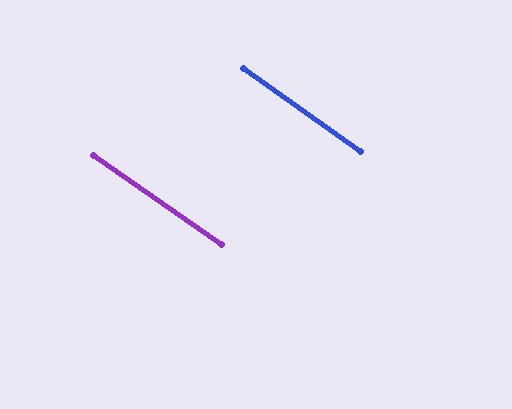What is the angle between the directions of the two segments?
Approximately 1 degree.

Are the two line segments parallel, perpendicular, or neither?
Parallel — their directions differ by only 0.9°.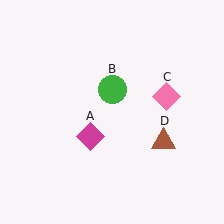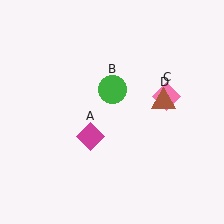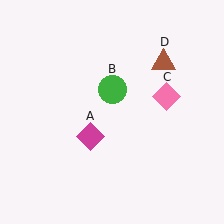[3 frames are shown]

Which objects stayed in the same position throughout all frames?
Magenta diamond (object A) and green circle (object B) and pink diamond (object C) remained stationary.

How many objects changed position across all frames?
1 object changed position: brown triangle (object D).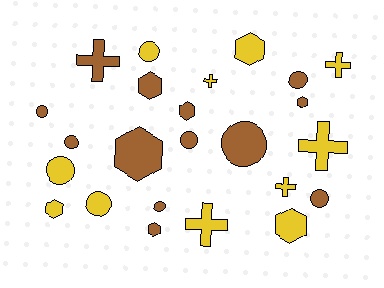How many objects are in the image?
There are 24 objects.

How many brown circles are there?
There are 7 brown circles.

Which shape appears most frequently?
Circle, with 10 objects.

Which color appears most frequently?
Brown, with 13 objects.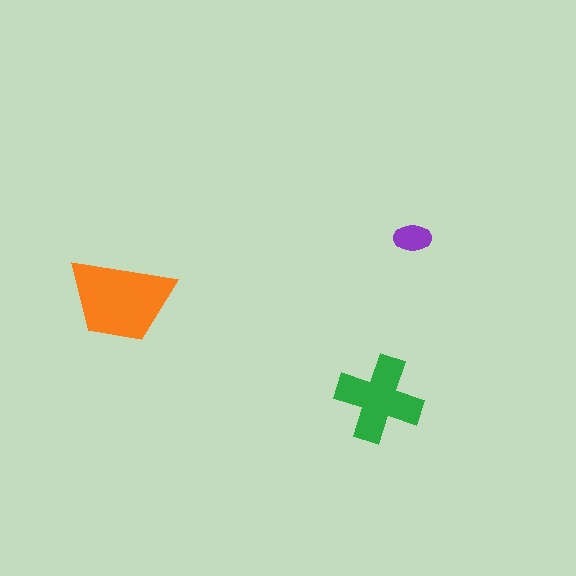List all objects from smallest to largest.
The purple ellipse, the green cross, the orange trapezoid.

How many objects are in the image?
There are 3 objects in the image.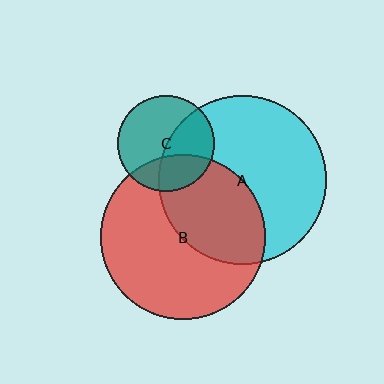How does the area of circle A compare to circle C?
Approximately 3.0 times.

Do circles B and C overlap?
Yes.